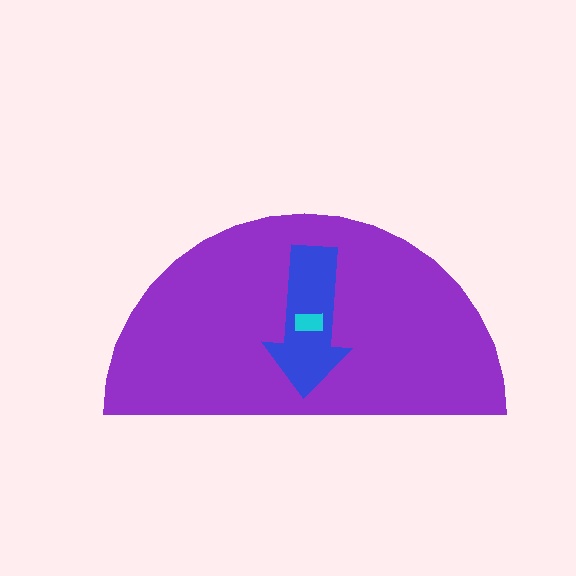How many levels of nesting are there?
3.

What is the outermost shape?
The purple semicircle.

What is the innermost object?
The cyan rectangle.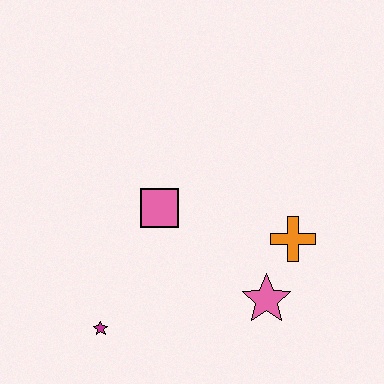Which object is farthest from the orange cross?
The magenta star is farthest from the orange cross.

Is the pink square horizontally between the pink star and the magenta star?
Yes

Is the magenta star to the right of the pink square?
No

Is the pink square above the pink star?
Yes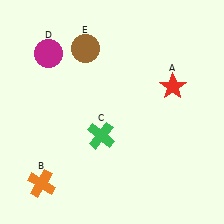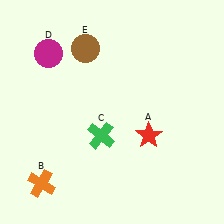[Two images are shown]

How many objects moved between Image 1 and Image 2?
1 object moved between the two images.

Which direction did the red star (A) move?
The red star (A) moved down.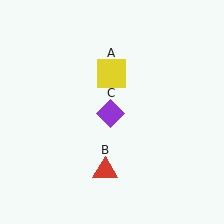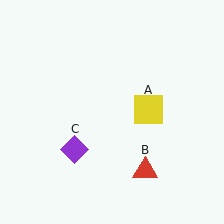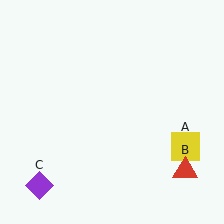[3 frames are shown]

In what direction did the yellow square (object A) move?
The yellow square (object A) moved down and to the right.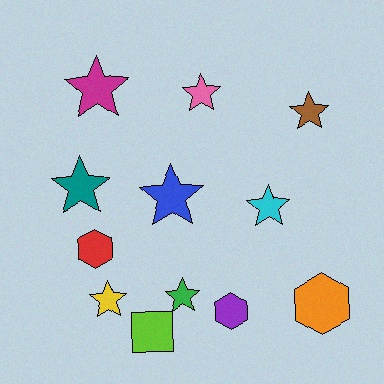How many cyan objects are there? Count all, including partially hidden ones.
There is 1 cyan object.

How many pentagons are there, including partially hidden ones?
There are no pentagons.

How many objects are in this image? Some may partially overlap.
There are 12 objects.